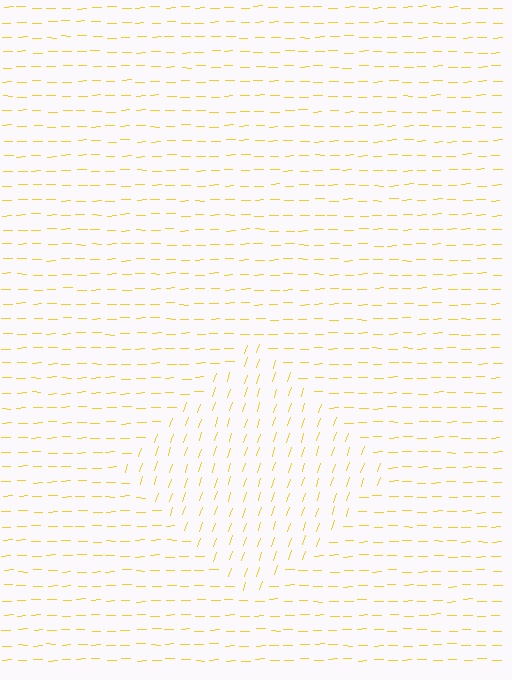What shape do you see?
I see a diamond.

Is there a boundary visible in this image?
Yes, there is a texture boundary formed by a change in line orientation.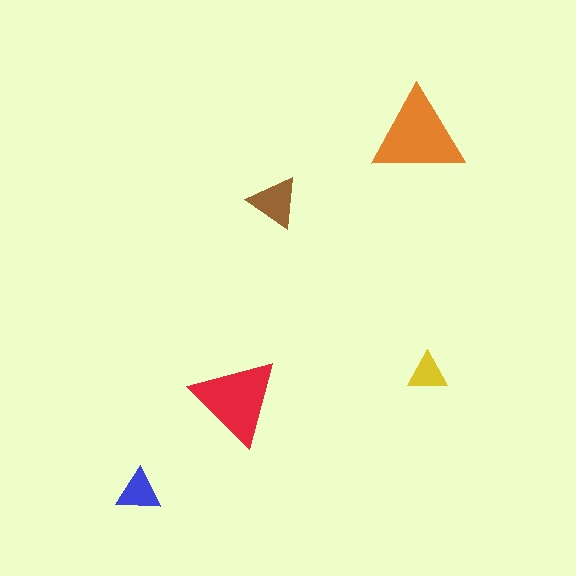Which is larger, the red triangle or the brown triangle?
The red one.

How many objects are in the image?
There are 5 objects in the image.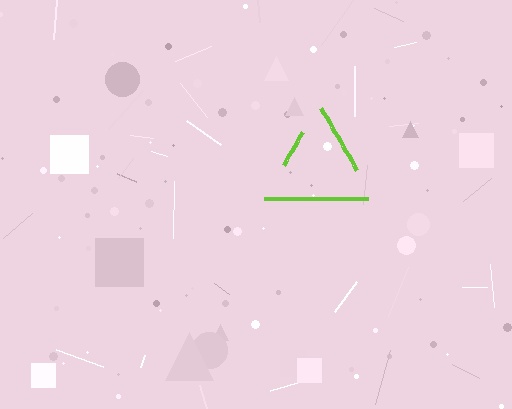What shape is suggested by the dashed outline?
The dashed outline suggests a triangle.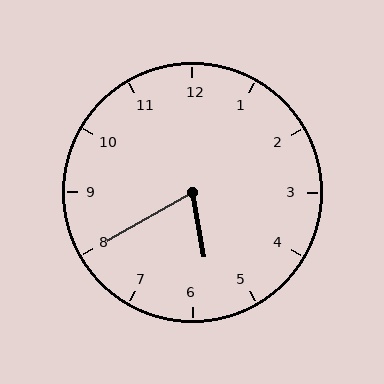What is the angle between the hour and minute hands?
Approximately 70 degrees.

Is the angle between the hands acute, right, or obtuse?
It is acute.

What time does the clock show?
5:40.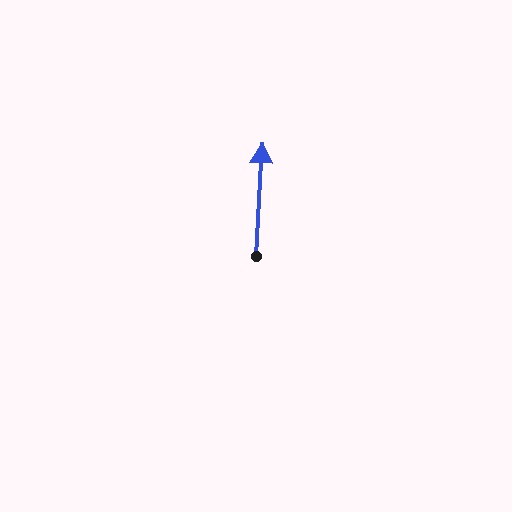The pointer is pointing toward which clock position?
Roughly 12 o'clock.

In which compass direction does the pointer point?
North.